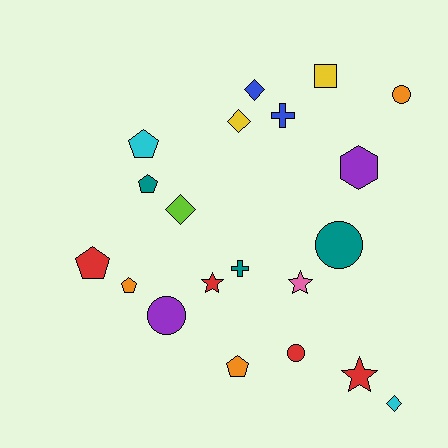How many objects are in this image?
There are 20 objects.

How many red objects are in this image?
There are 4 red objects.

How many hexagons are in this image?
There is 1 hexagon.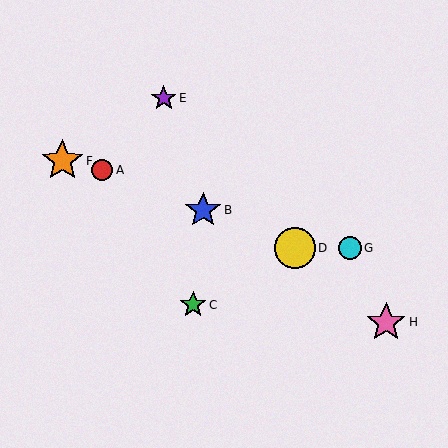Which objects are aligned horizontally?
Objects D, G are aligned horizontally.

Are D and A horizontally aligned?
No, D is at y≈248 and A is at y≈170.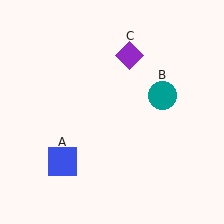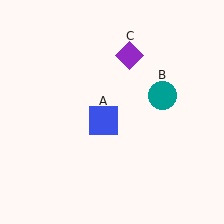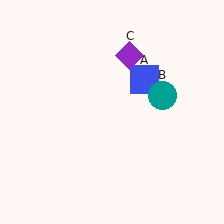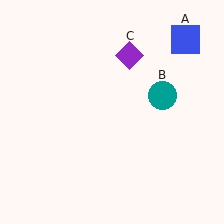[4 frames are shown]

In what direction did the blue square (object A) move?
The blue square (object A) moved up and to the right.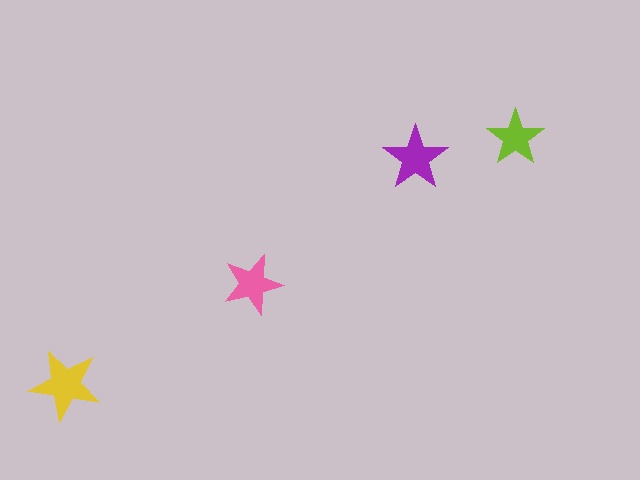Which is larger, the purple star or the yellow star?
The yellow one.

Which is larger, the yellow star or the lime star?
The yellow one.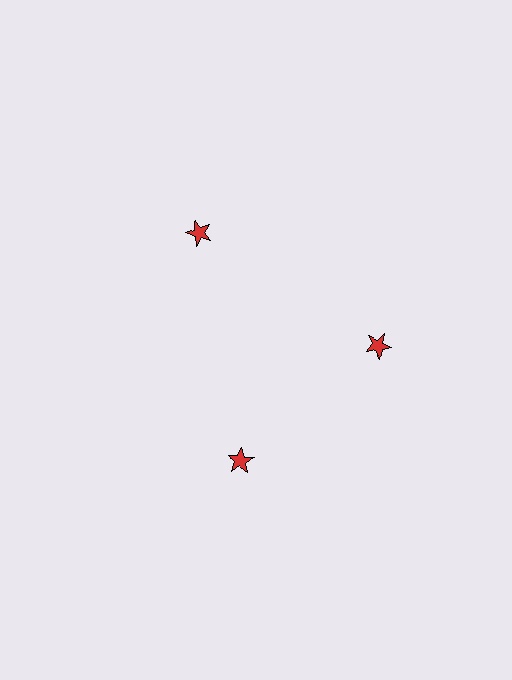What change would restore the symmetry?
The symmetry would be restored by rotating it back into even spacing with its neighbors so that all 3 stars sit at equal angles and equal distance from the center.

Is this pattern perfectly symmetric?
No. The 3 red stars are arranged in a ring, but one element near the 7 o'clock position is rotated out of alignment along the ring, breaking the 3-fold rotational symmetry.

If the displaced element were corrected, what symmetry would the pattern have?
It would have 3-fold rotational symmetry — the pattern would map onto itself every 120 degrees.